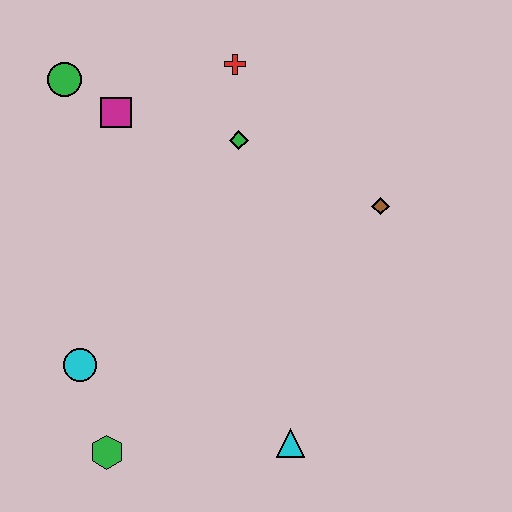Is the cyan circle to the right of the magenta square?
No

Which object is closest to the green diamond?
The red cross is closest to the green diamond.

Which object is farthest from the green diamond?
The green hexagon is farthest from the green diamond.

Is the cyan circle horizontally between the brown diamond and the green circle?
Yes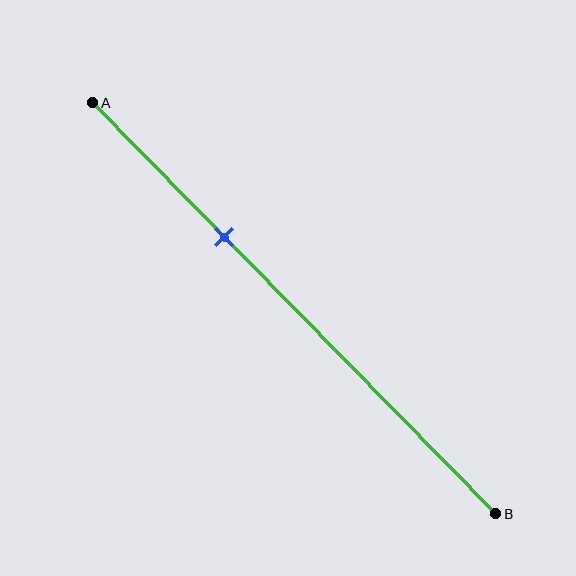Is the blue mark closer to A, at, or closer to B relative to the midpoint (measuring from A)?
The blue mark is closer to point A than the midpoint of segment AB.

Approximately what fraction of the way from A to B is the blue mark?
The blue mark is approximately 35% of the way from A to B.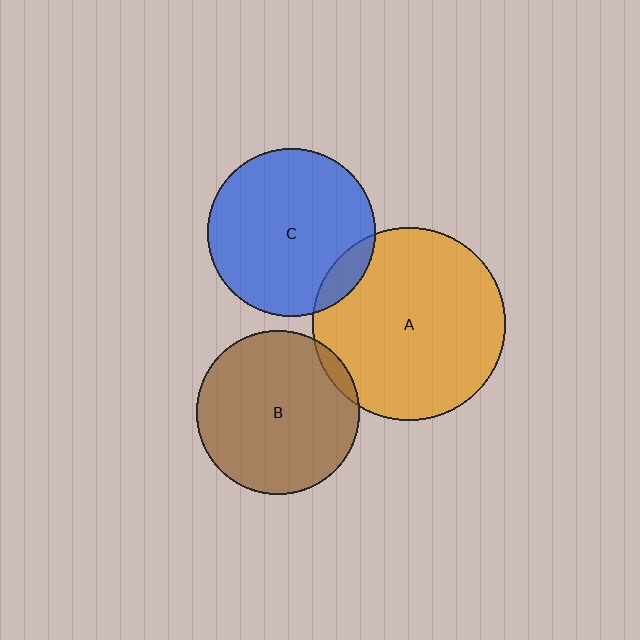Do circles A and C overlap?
Yes.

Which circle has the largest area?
Circle A (orange).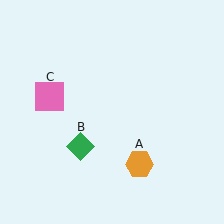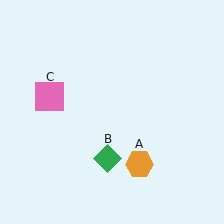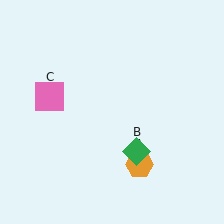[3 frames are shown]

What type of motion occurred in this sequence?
The green diamond (object B) rotated counterclockwise around the center of the scene.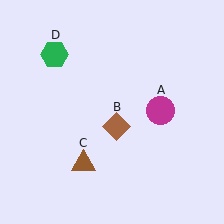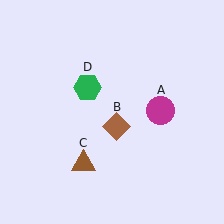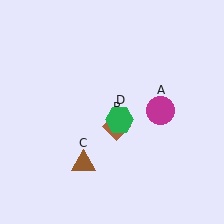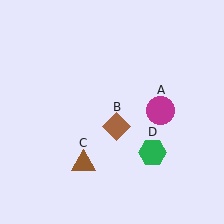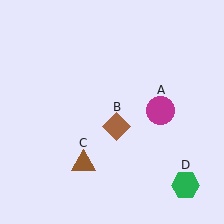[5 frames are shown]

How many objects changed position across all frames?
1 object changed position: green hexagon (object D).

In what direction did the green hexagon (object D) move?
The green hexagon (object D) moved down and to the right.